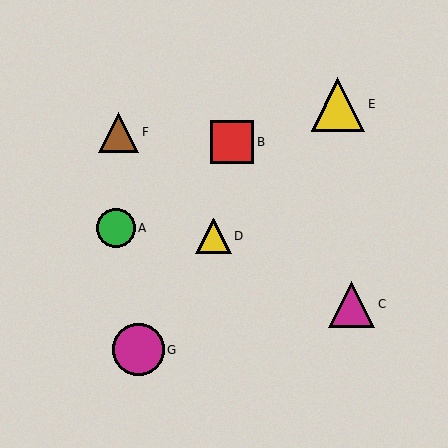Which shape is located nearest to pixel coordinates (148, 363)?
The magenta circle (labeled G) at (138, 350) is nearest to that location.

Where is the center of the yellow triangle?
The center of the yellow triangle is at (214, 236).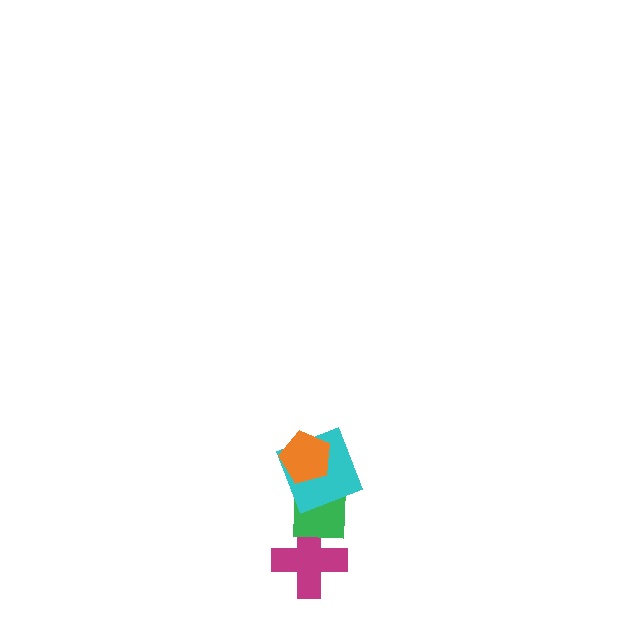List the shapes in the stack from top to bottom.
From top to bottom: the orange pentagon, the cyan square, the green square, the magenta cross.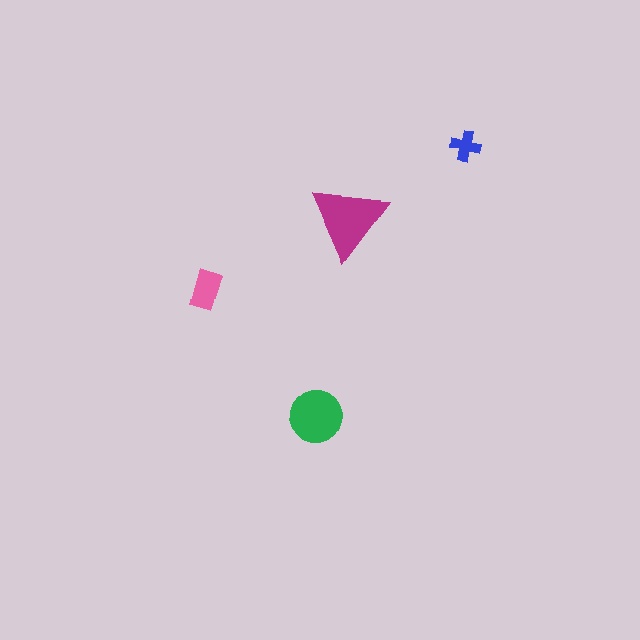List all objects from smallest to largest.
The blue cross, the pink rectangle, the green circle, the magenta triangle.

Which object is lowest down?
The green circle is bottommost.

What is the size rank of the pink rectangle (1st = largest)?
3rd.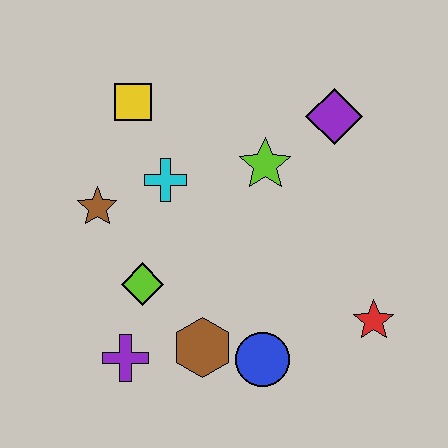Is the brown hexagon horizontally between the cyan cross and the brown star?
No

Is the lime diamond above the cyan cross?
No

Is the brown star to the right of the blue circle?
No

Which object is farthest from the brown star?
The red star is farthest from the brown star.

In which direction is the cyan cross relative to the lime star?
The cyan cross is to the left of the lime star.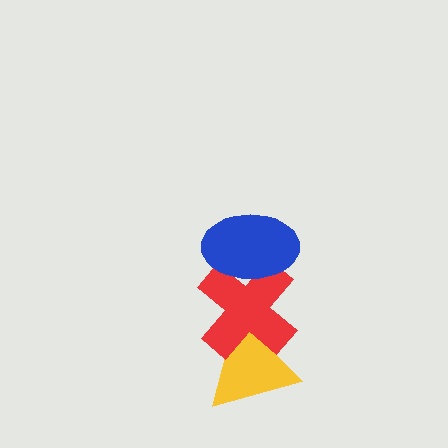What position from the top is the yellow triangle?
The yellow triangle is 3rd from the top.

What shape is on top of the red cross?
The blue ellipse is on top of the red cross.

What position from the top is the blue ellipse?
The blue ellipse is 1st from the top.